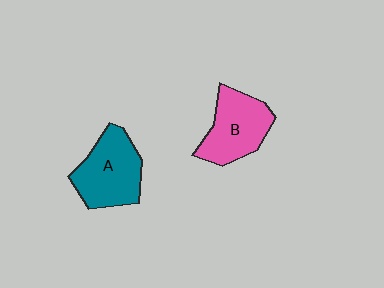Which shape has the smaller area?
Shape B (pink).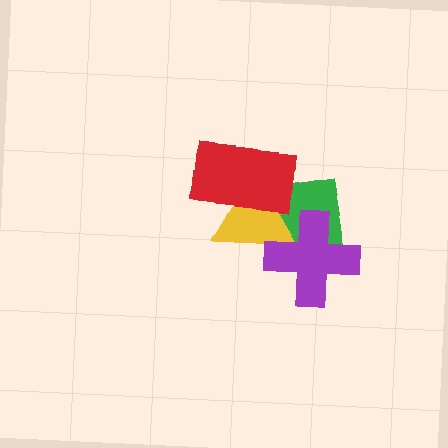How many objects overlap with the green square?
3 objects overlap with the green square.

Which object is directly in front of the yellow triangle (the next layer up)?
The purple cross is directly in front of the yellow triangle.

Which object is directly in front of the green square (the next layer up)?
The yellow triangle is directly in front of the green square.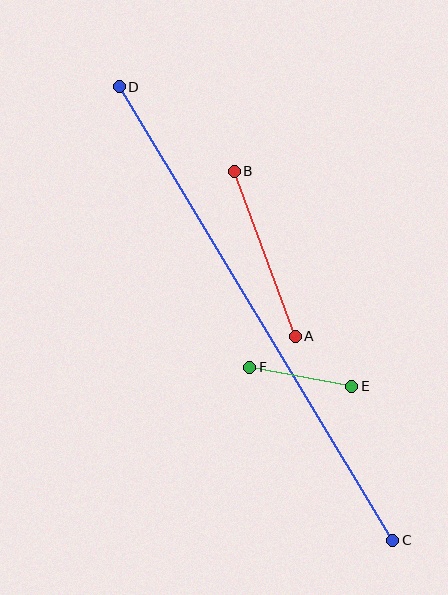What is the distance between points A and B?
The distance is approximately 176 pixels.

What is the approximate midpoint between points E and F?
The midpoint is at approximately (301, 377) pixels.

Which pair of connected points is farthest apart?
Points C and D are farthest apart.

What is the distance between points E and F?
The distance is approximately 104 pixels.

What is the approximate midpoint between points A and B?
The midpoint is at approximately (265, 254) pixels.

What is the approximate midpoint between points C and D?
The midpoint is at approximately (256, 314) pixels.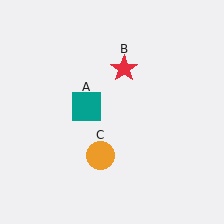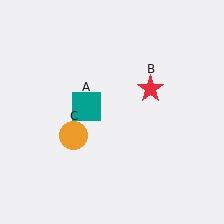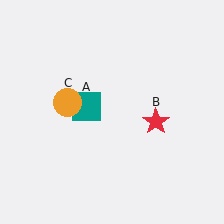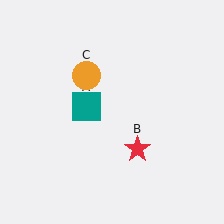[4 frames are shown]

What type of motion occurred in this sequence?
The red star (object B), orange circle (object C) rotated clockwise around the center of the scene.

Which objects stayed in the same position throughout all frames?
Teal square (object A) remained stationary.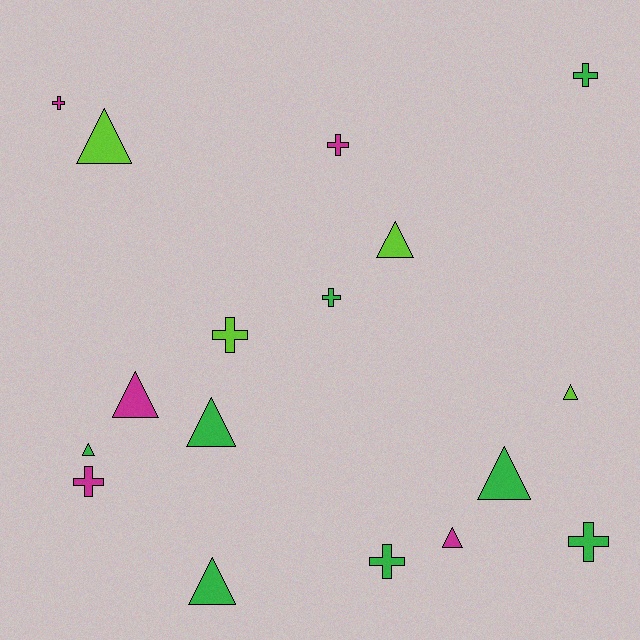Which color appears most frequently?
Green, with 8 objects.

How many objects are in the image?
There are 17 objects.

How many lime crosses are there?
There is 1 lime cross.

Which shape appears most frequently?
Triangle, with 9 objects.